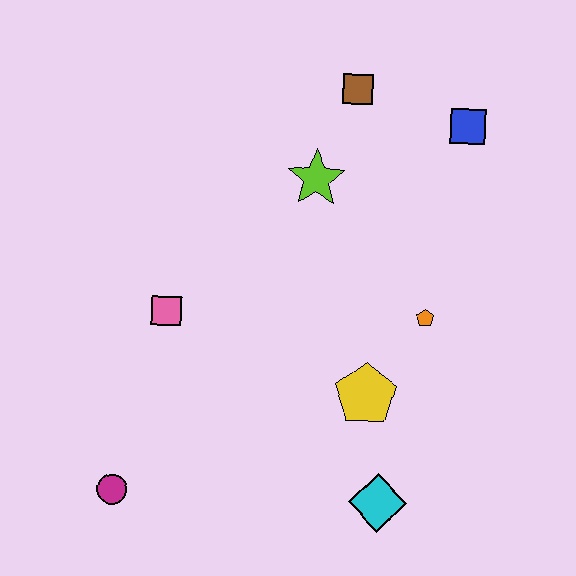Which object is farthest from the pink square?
The blue square is farthest from the pink square.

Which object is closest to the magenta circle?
The pink square is closest to the magenta circle.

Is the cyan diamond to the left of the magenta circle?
No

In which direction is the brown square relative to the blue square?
The brown square is to the left of the blue square.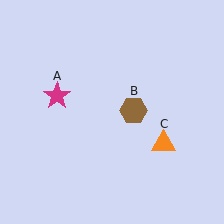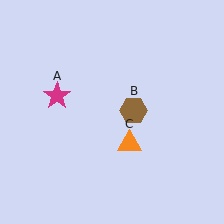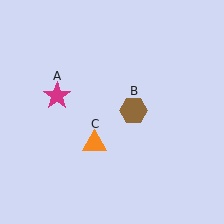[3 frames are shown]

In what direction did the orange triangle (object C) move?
The orange triangle (object C) moved left.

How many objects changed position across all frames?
1 object changed position: orange triangle (object C).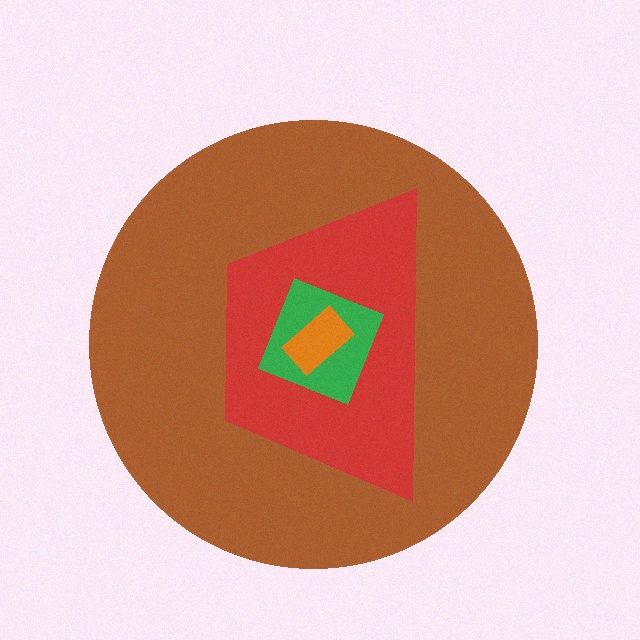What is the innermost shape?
The orange rectangle.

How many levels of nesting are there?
4.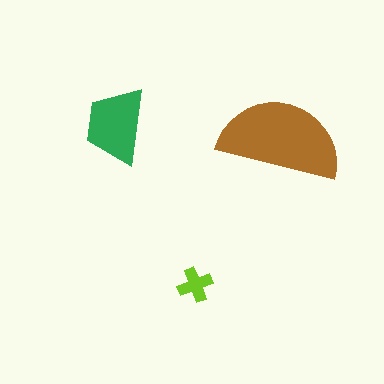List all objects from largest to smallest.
The brown semicircle, the green trapezoid, the lime cross.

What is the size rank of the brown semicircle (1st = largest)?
1st.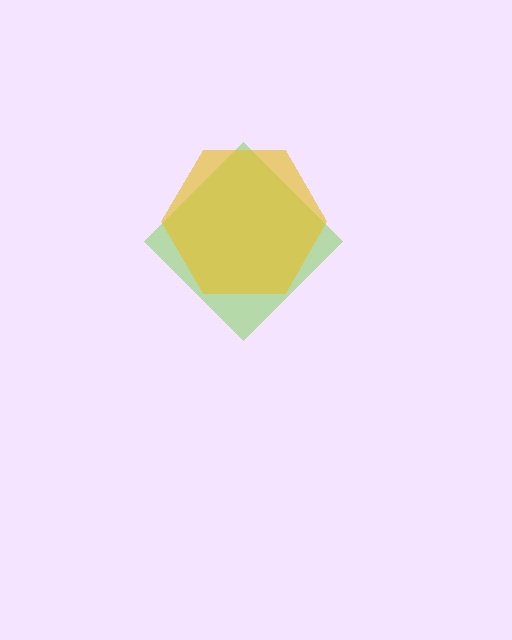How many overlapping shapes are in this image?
There are 2 overlapping shapes in the image.